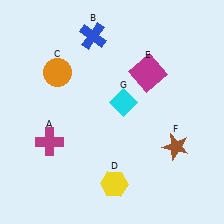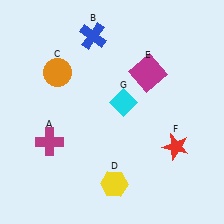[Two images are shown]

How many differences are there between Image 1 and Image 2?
There is 1 difference between the two images.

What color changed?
The star (F) changed from brown in Image 1 to red in Image 2.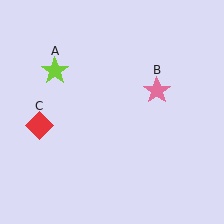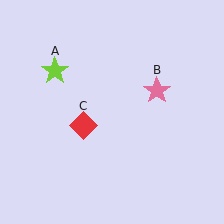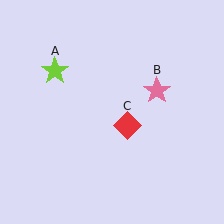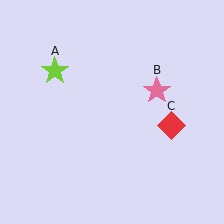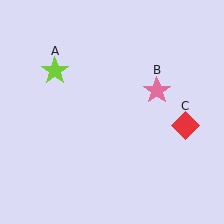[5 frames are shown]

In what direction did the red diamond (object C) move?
The red diamond (object C) moved right.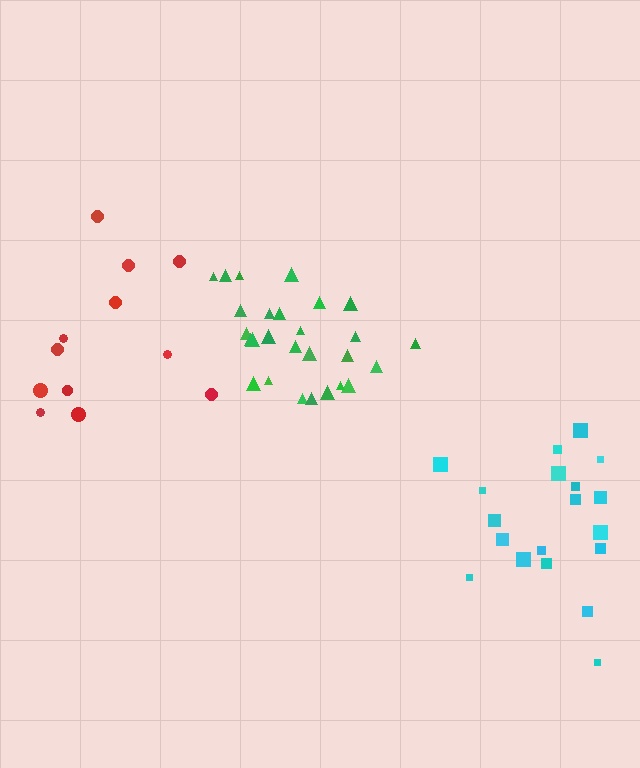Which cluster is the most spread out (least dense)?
Red.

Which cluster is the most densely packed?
Green.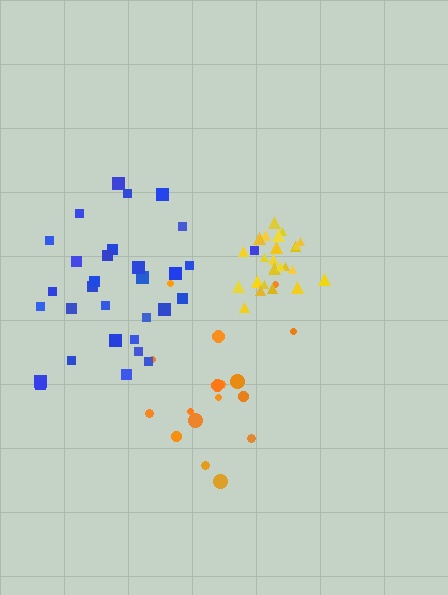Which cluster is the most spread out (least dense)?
Orange.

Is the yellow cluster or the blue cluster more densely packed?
Yellow.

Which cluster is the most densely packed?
Yellow.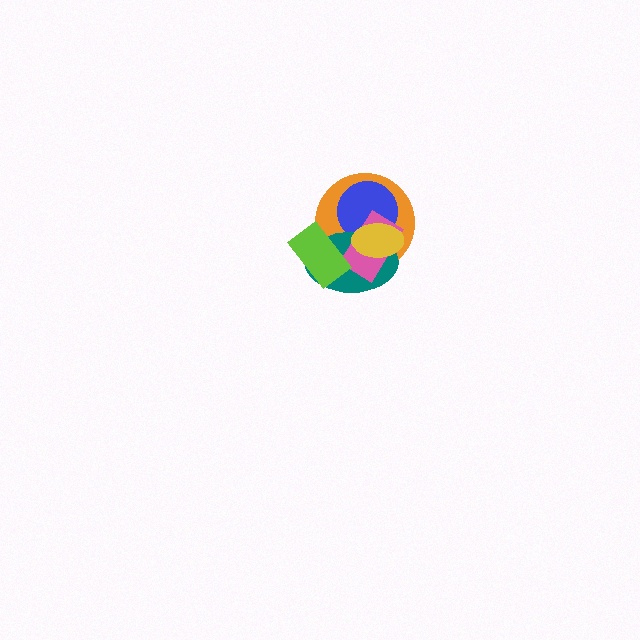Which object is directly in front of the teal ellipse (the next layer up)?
The pink rectangle is directly in front of the teal ellipse.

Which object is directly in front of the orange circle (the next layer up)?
The blue circle is directly in front of the orange circle.